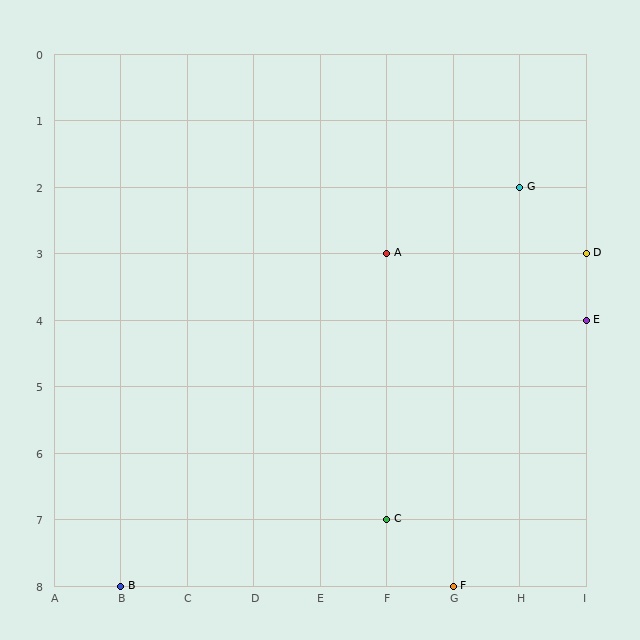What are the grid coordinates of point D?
Point D is at grid coordinates (I, 3).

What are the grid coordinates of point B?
Point B is at grid coordinates (B, 8).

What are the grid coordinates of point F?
Point F is at grid coordinates (G, 8).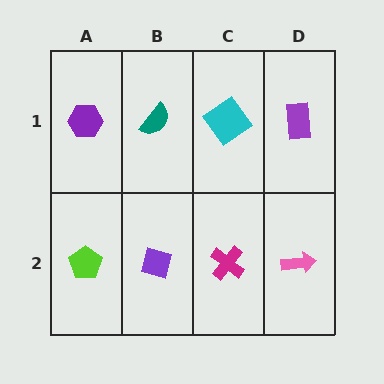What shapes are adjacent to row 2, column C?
A cyan diamond (row 1, column C), a purple diamond (row 2, column B), a pink arrow (row 2, column D).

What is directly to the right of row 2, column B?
A magenta cross.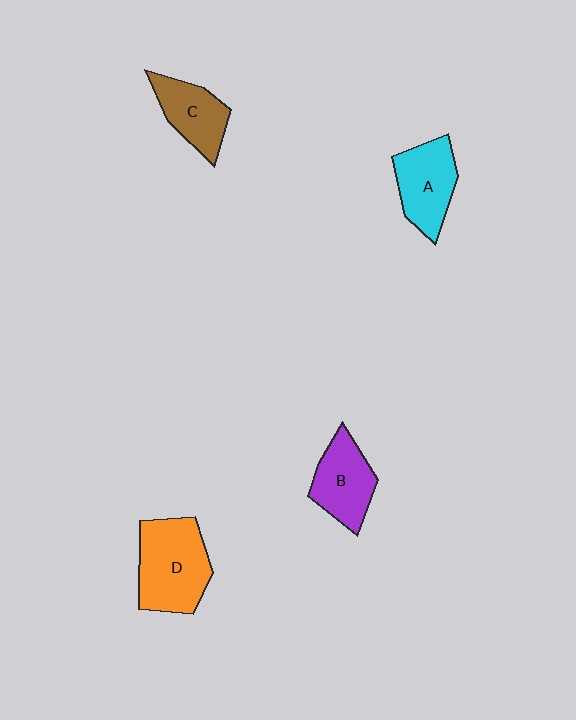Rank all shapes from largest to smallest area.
From largest to smallest: D (orange), A (cyan), B (purple), C (brown).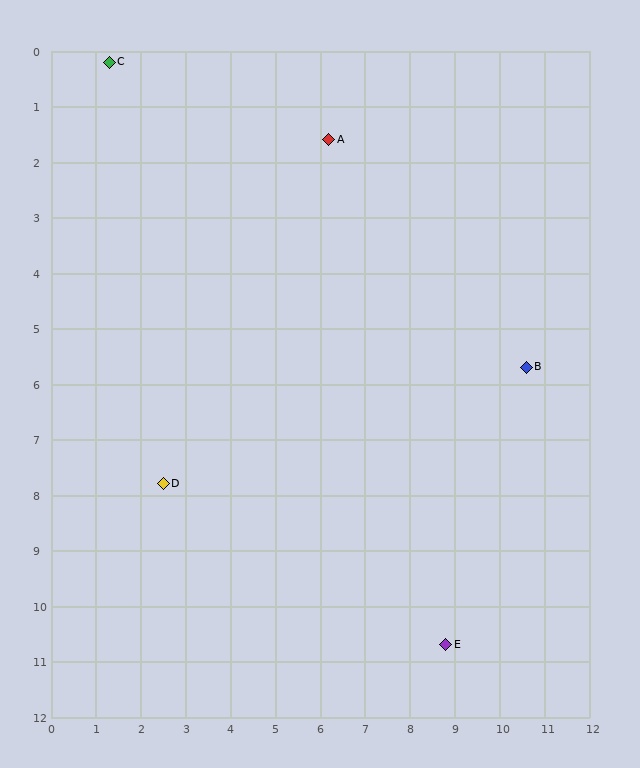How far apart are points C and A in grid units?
Points C and A are about 5.1 grid units apart.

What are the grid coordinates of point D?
Point D is at approximately (2.5, 7.8).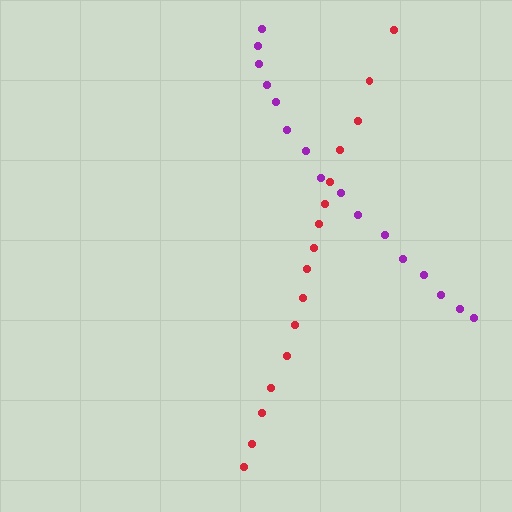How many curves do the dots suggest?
There are 2 distinct paths.